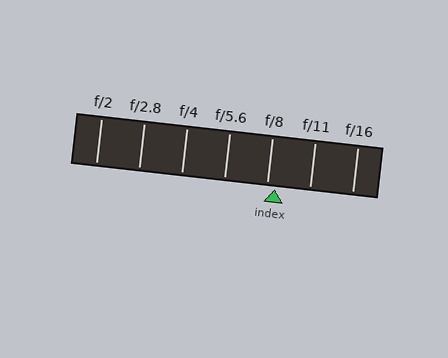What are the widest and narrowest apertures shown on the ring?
The widest aperture shown is f/2 and the narrowest is f/16.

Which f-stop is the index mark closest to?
The index mark is closest to f/8.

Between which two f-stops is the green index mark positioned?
The index mark is between f/8 and f/11.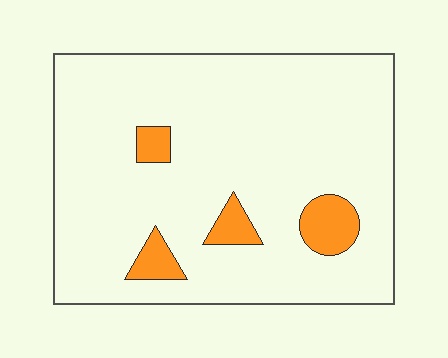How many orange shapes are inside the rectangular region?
4.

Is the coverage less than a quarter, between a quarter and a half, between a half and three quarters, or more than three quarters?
Less than a quarter.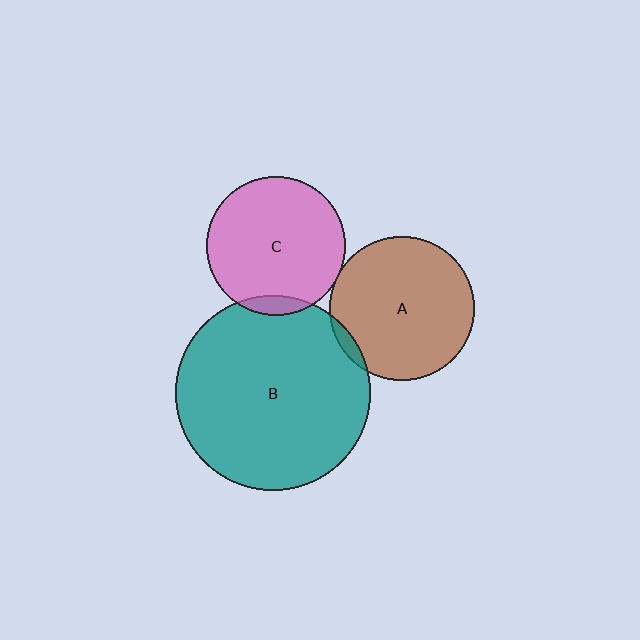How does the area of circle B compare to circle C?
Approximately 2.0 times.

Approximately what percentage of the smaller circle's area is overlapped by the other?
Approximately 5%.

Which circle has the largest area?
Circle B (teal).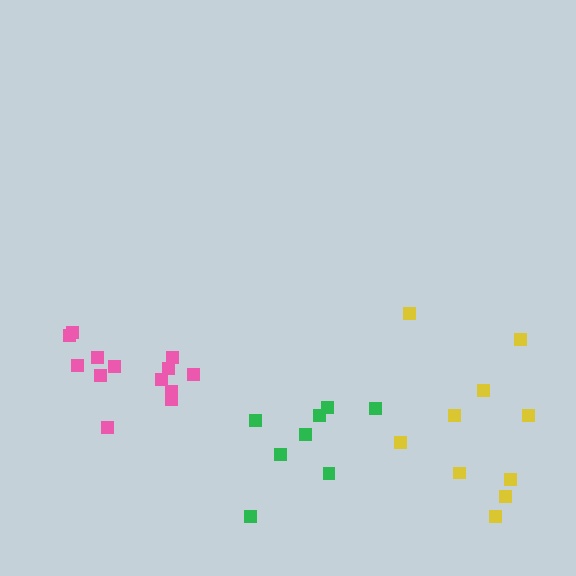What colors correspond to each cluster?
The clusters are colored: green, yellow, pink.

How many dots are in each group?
Group 1: 8 dots, Group 2: 10 dots, Group 3: 13 dots (31 total).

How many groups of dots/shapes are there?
There are 3 groups.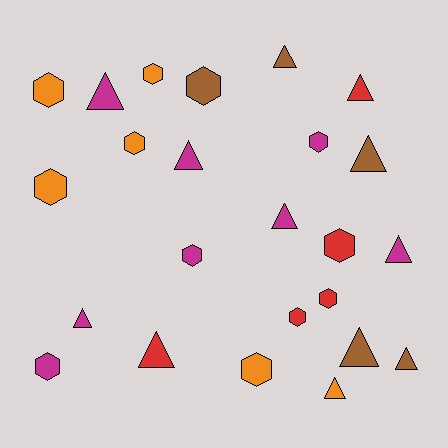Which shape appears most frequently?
Hexagon, with 12 objects.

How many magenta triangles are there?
There are 5 magenta triangles.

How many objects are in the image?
There are 24 objects.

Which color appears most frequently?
Magenta, with 8 objects.